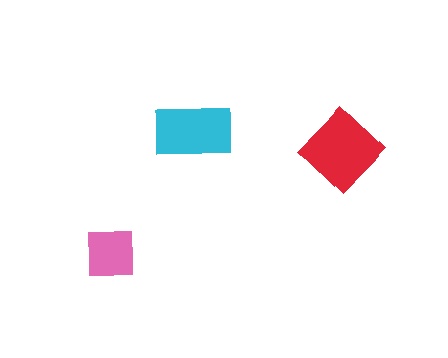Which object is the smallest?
The pink square.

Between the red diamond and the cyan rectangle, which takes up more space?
The red diamond.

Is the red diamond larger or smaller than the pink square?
Larger.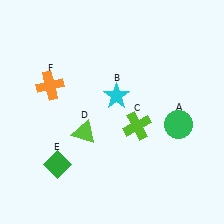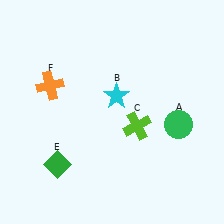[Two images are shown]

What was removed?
The lime triangle (D) was removed in Image 2.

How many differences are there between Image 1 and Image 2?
There is 1 difference between the two images.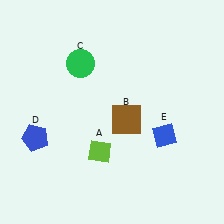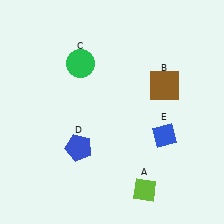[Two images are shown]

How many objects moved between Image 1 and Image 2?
3 objects moved between the two images.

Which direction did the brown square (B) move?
The brown square (B) moved right.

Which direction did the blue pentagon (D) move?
The blue pentagon (D) moved right.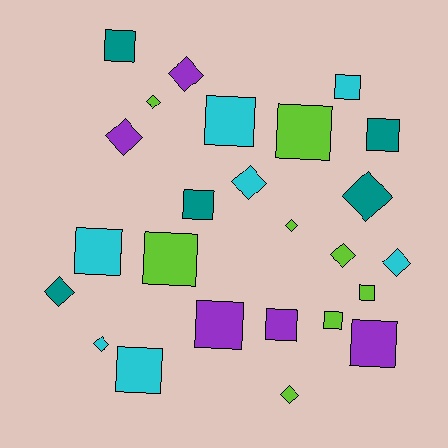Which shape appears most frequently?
Square, with 14 objects.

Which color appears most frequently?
Lime, with 8 objects.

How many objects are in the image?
There are 25 objects.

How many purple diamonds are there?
There are 2 purple diamonds.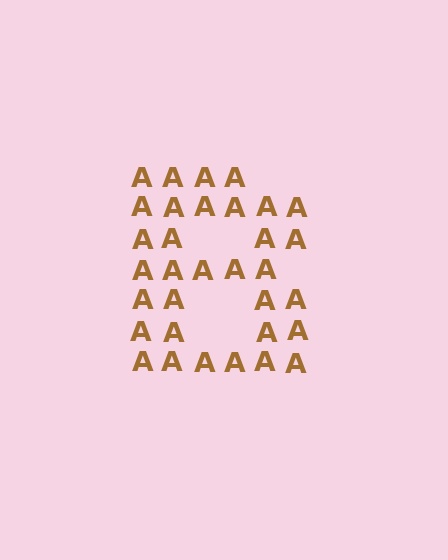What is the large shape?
The large shape is the letter B.